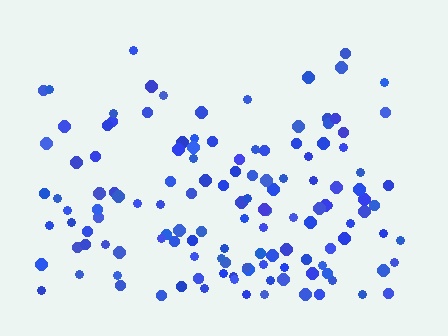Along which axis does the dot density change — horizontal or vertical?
Vertical.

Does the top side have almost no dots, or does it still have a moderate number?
Still a moderate number, just noticeably fewer than the bottom.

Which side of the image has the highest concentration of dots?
The bottom.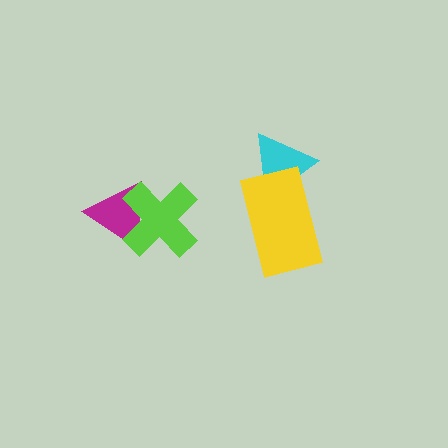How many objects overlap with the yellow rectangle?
1 object overlaps with the yellow rectangle.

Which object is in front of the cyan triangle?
The yellow rectangle is in front of the cyan triangle.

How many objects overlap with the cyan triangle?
1 object overlaps with the cyan triangle.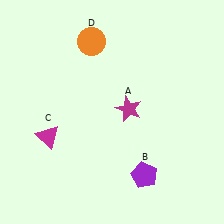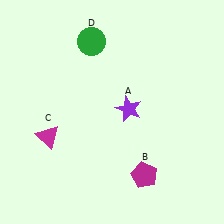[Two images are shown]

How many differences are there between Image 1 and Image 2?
There are 3 differences between the two images.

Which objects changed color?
A changed from magenta to purple. B changed from purple to magenta. D changed from orange to green.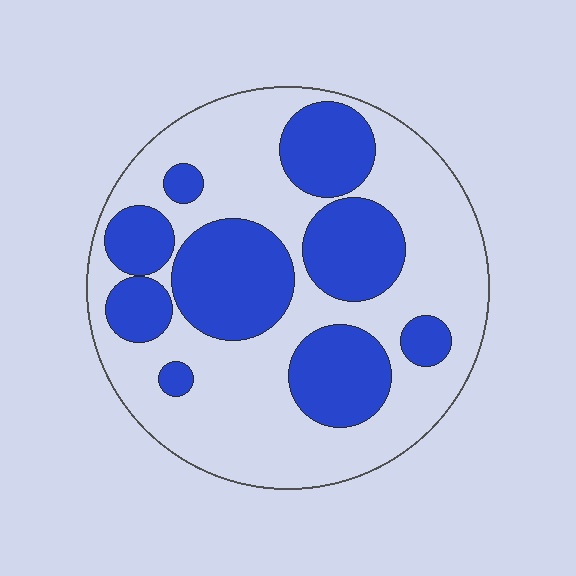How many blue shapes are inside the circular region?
9.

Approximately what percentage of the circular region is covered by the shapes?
Approximately 40%.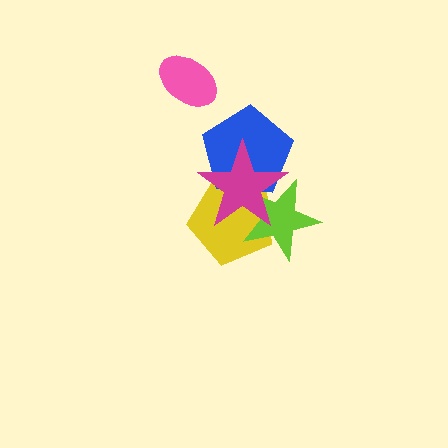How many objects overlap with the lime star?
3 objects overlap with the lime star.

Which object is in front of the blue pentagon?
The magenta star is in front of the blue pentagon.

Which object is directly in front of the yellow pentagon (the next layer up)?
The lime star is directly in front of the yellow pentagon.